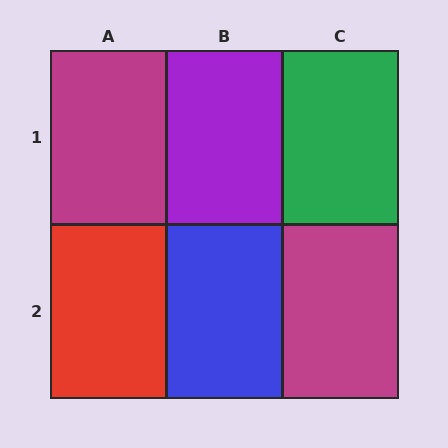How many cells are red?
1 cell is red.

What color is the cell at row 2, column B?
Blue.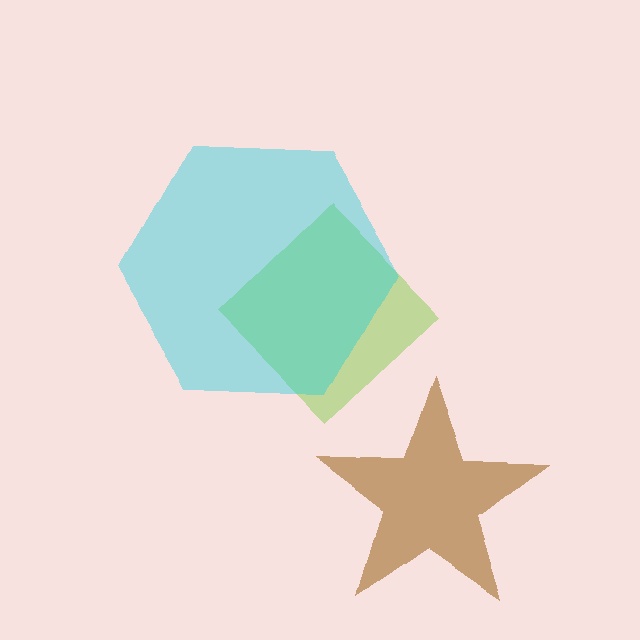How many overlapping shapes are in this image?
There are 3 overlapping shapes in the image.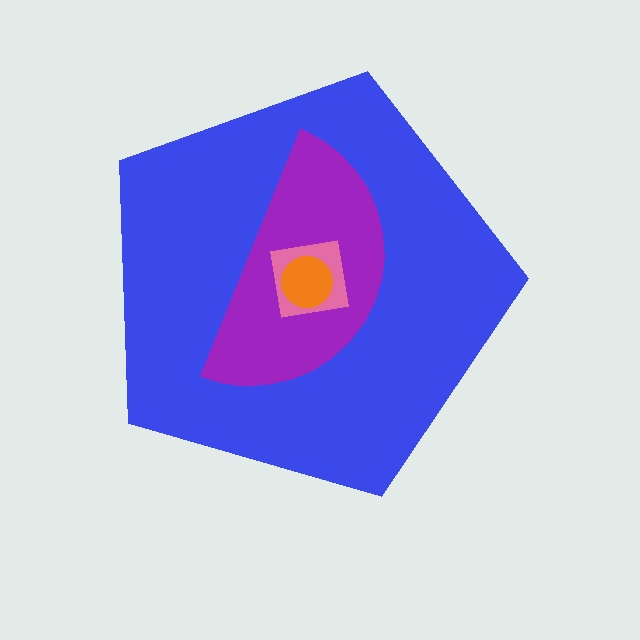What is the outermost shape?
The blue pentagon.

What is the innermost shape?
The orange circle.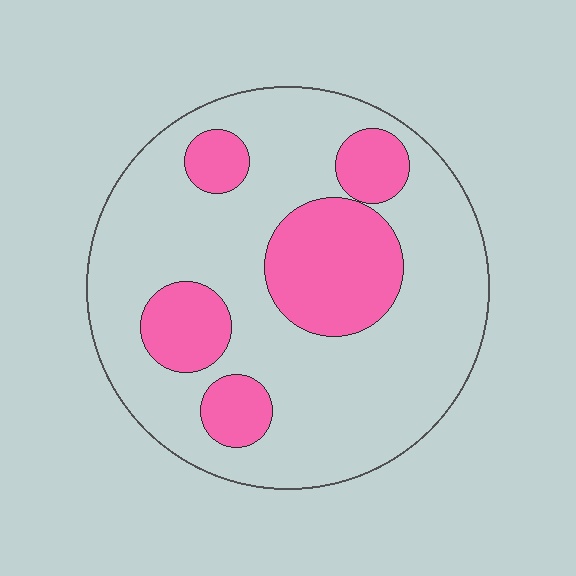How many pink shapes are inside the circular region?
5.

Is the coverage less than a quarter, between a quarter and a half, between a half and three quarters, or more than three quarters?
Between a quarter and a half.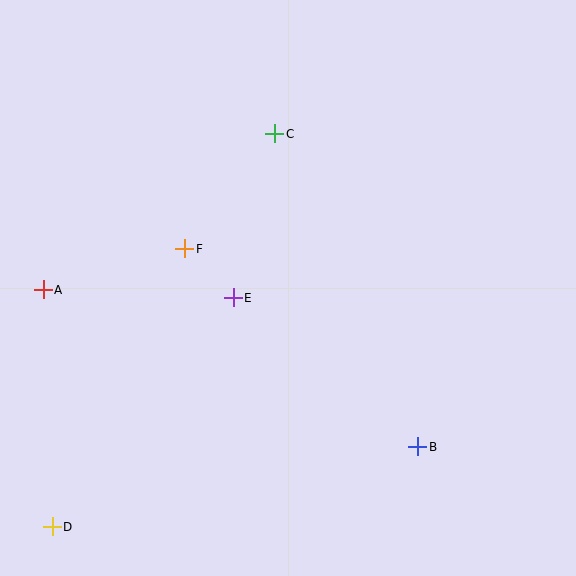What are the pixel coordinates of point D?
Point D is at (52, 527).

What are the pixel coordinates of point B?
Point B is at (418, 447).